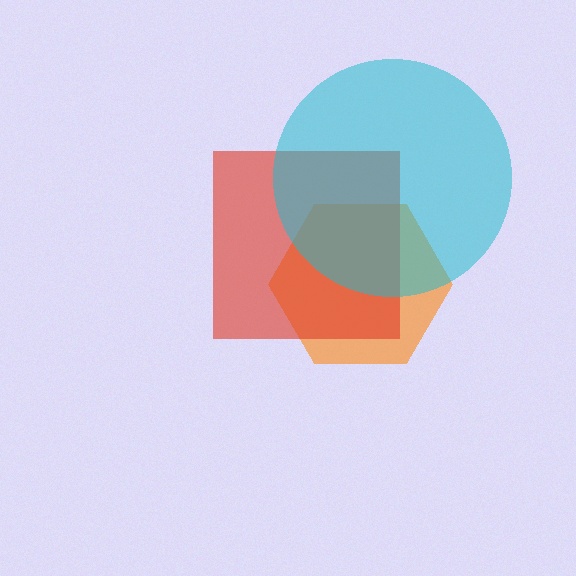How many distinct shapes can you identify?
There are 3 distinct shapes: an orange hexagon, a red square, a cyan circle.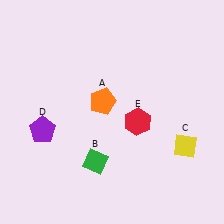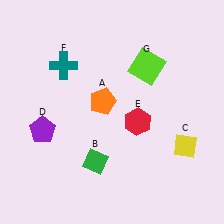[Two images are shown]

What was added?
A teal cross (F), a lime square (G) were added in Image 2.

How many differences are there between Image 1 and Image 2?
There are 2 differences between the two images.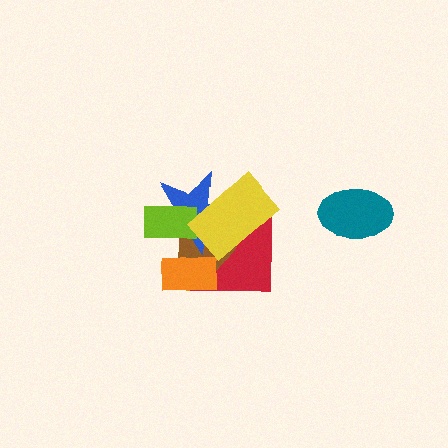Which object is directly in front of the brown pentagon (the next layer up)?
The blue star is directly in front of the brown pentagon.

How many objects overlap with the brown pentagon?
5 objects overlap with the brown pentagon.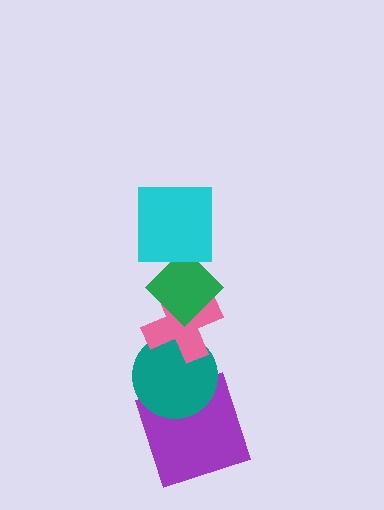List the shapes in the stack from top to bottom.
From top to bottom: the cyan square, the green diamond, the pink cross, the teal circle, the purple square.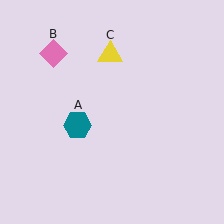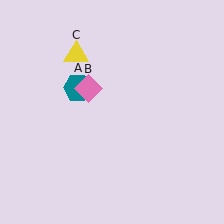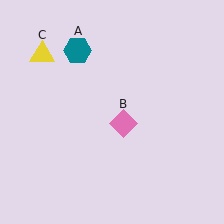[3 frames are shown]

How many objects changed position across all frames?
3 objects changed position: teal hexagon (object A), pink diamond (object B), yellow triangle (object C).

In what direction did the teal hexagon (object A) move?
The teal hexagon (object A) moved up.